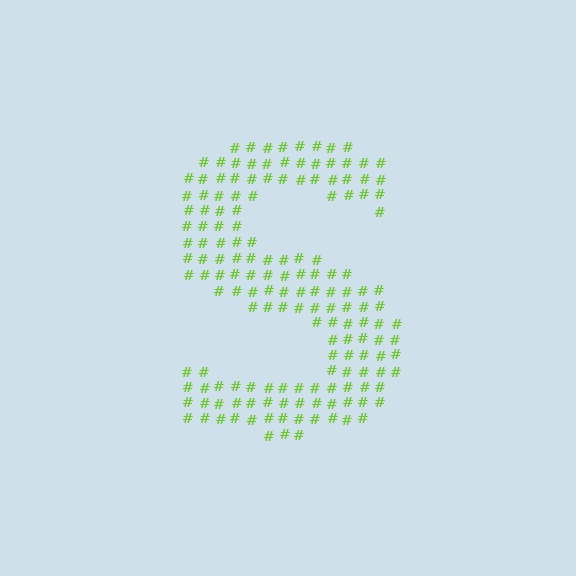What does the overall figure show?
The overall figure shows the letter S.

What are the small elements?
The small elements are hash symbols.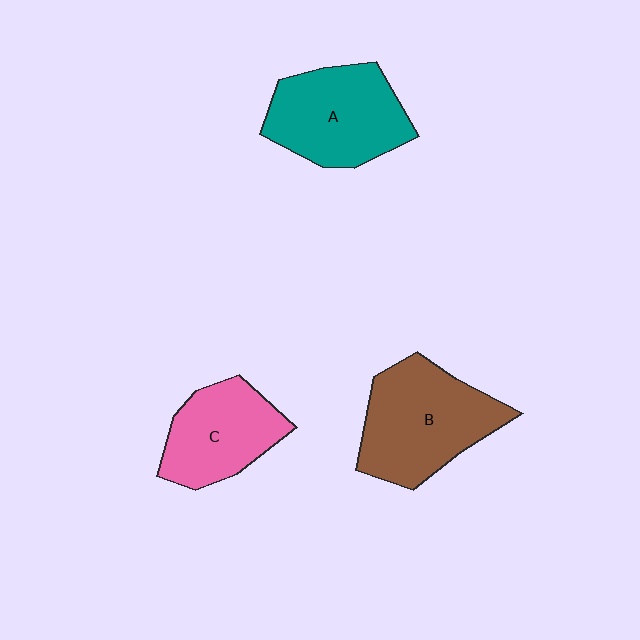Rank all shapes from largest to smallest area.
From largest to smallest: B (brown), A (teal), C (pink).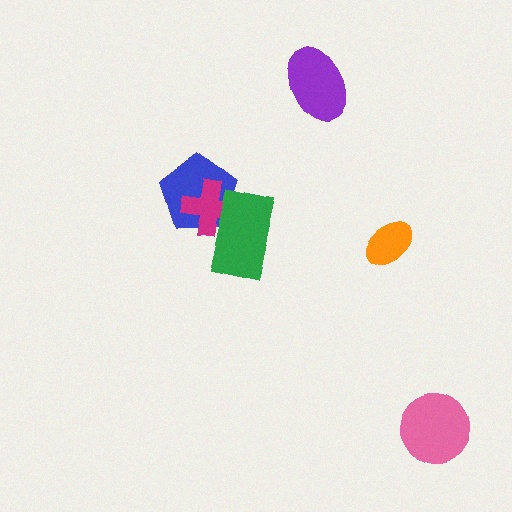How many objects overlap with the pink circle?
0 objects overlap with the pink circle.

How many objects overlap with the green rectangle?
2 objects overlap with the green rectangle.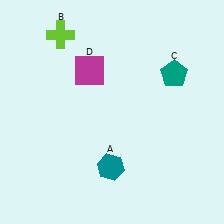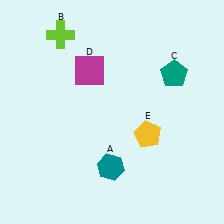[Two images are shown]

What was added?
A yellow pentagon (E) was added in Image 2.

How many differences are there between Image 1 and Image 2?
There is 1 difference between the two images.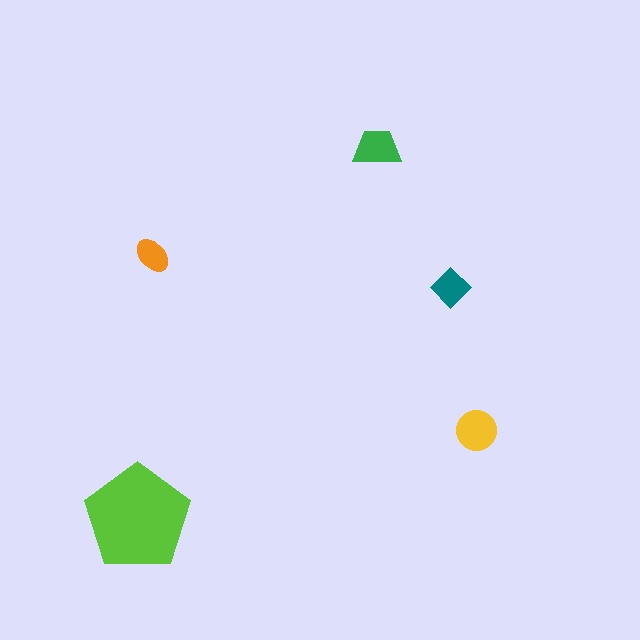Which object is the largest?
The lime pentagon.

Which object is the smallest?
The orange ellipse.